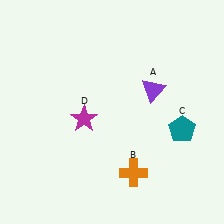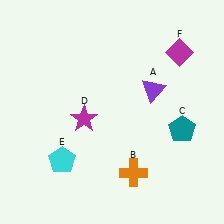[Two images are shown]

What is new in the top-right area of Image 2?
A magenta diamond (F) was added in the top-right area of Image 2.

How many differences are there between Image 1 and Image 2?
There are 2 differences between the two images.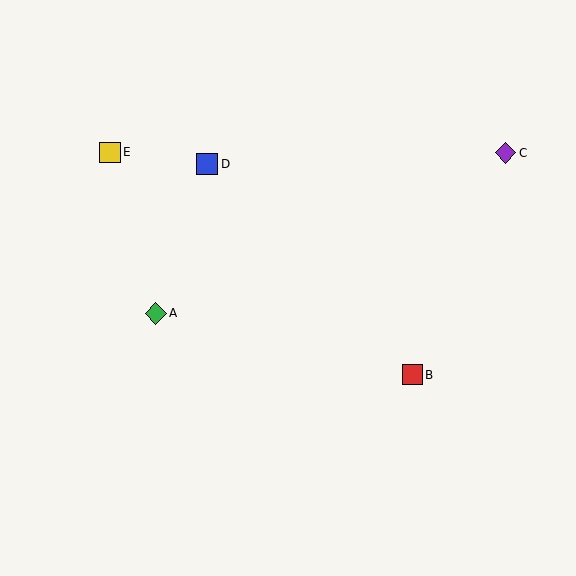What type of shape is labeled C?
Shape C is a purple diamond.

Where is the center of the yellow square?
The center of the yellow square is at (110, 153).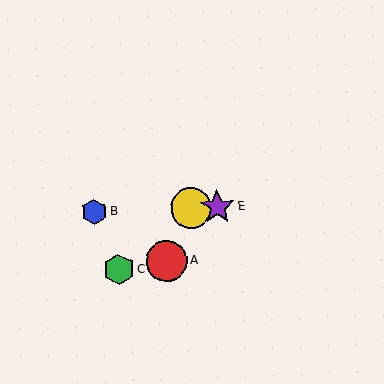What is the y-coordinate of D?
Object D is at y≈208.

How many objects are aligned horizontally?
3 objects (B, D, E) are aligned horizontally.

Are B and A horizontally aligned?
No, B is at y≈212 and A is at y≈261.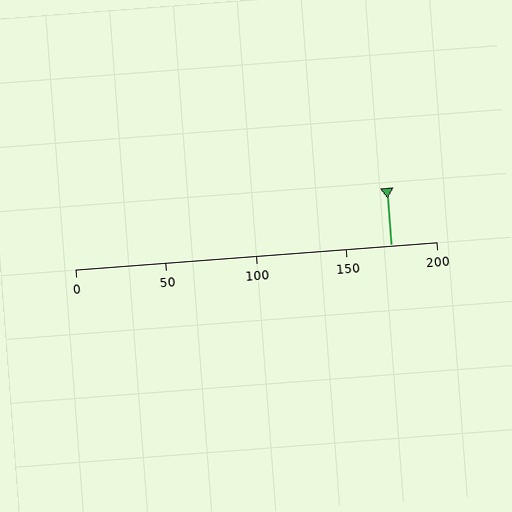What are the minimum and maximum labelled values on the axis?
The axis runs from 0 to 200.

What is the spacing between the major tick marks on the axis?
The major ticks are spaced 50 apart.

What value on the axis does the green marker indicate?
The marker indicates approximately 175.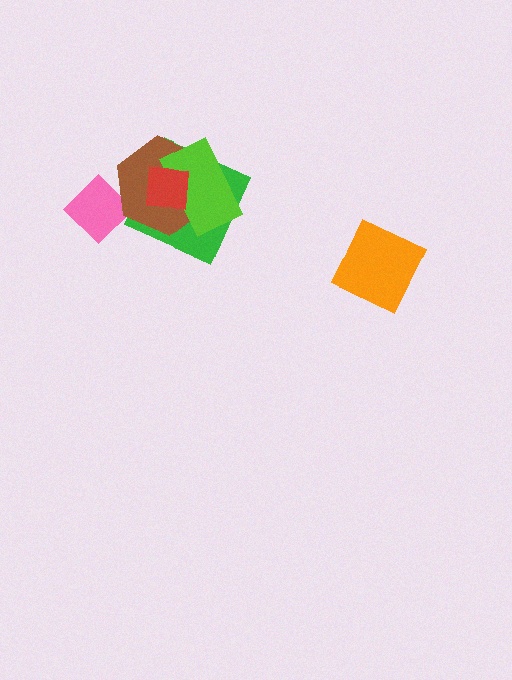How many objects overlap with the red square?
3 objects overlap with the red square.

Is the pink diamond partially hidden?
Yes, it is partially covered by another shape.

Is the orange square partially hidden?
No, no other shape covers it.